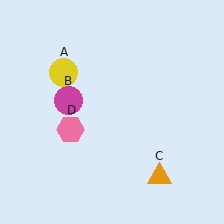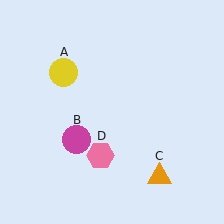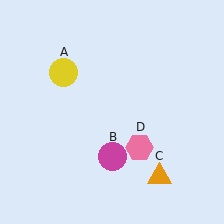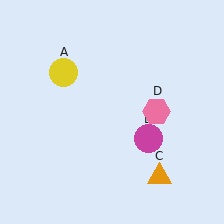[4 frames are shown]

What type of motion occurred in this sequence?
The magenta circle (object B), pink hexagon (object D) rotated counterclockwise around the center of the scene.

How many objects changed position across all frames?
2 objects changed position: magenta circle (object B), pink hexagon (object D).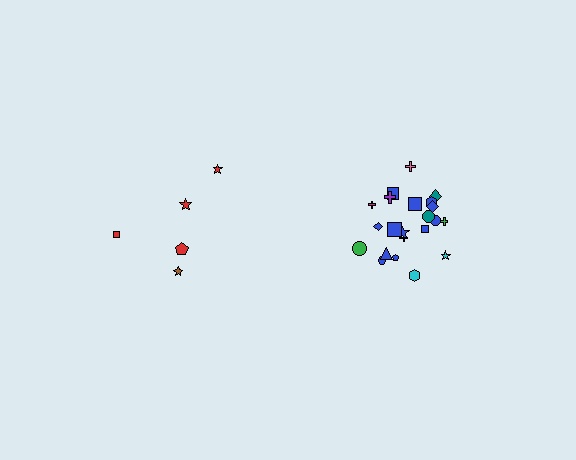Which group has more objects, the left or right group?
The right group.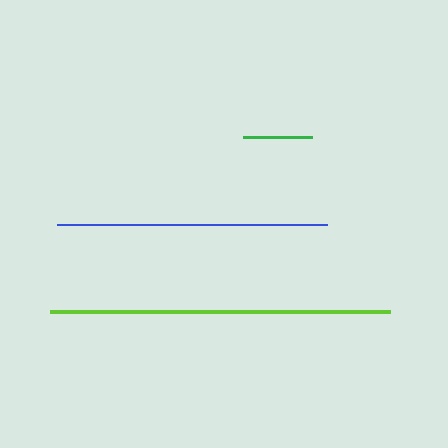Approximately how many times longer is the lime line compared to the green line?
The lime line is approximately 4.9 times the length of the green line.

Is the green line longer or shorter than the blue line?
The blue line is longer than the green line.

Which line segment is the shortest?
The green line is the shortest at approximately 69 pixels.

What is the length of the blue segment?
The blue segment is approximately 270 pixels long.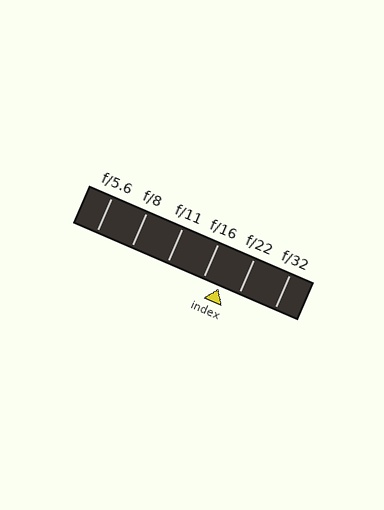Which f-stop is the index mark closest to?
The index mark is closest to f/16.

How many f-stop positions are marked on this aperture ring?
There are 6 f-stop positions marked.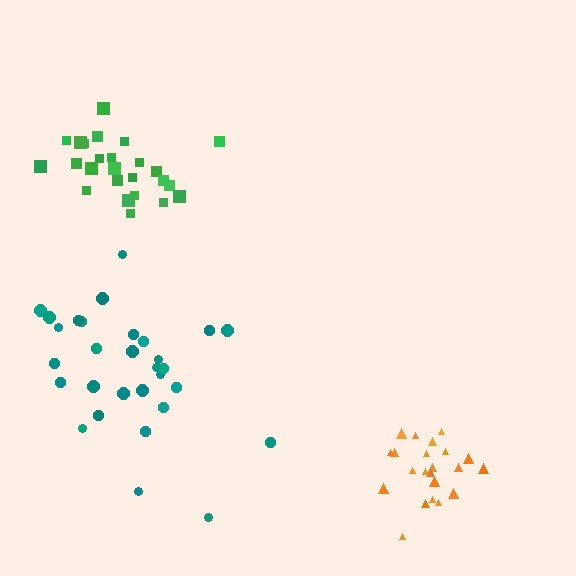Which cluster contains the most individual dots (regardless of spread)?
Teal (30).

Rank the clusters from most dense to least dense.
orange, green, teal.